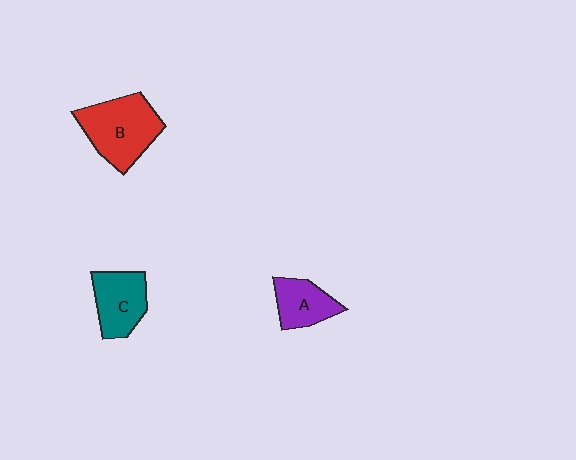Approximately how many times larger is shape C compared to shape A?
Approximately 1.2 times.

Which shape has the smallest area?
Shape A (purple).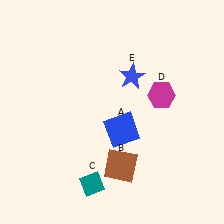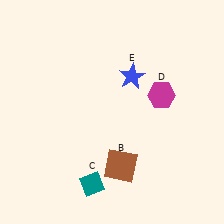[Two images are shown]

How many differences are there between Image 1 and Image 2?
There is 1 difference between the two images.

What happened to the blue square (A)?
The blue square (A) was removed in Image 2. It was in the bottom-right area of Image 1.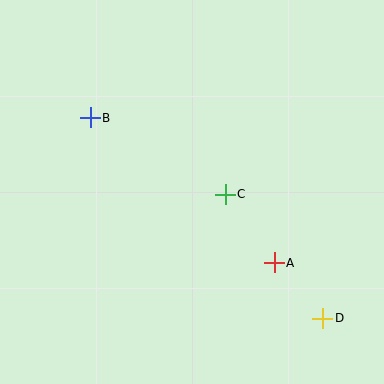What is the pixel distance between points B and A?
The distance between B and A is 234 pixels.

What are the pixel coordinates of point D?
Point D is at (323, 318).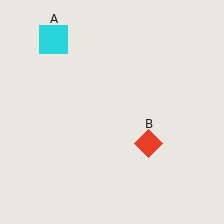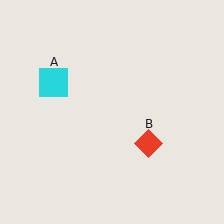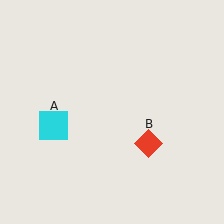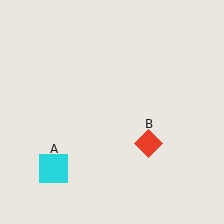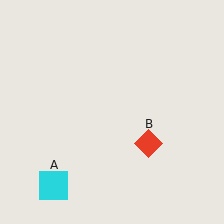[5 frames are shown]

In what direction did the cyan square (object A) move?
The cyan square (object A) moved down.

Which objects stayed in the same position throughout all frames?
Red diamond (object B) remained stationary.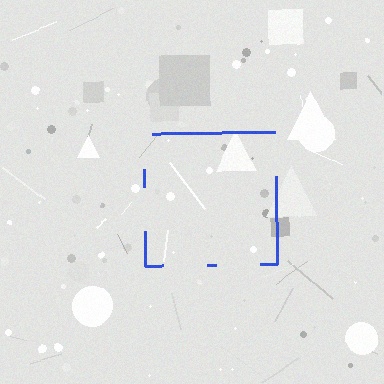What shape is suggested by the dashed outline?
The dashed outline suggests a square.